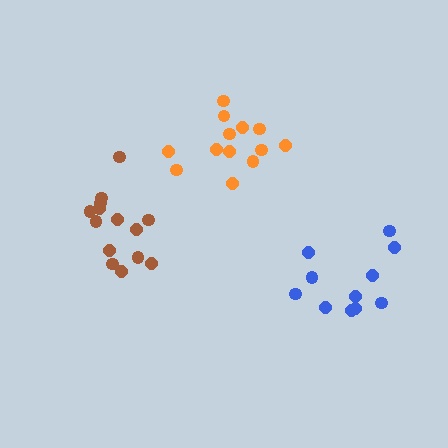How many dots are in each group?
Group 1: 11 dots, Group 2: 14 dots, Group 3: 13 dots (38 total).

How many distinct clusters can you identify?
There are 3 distinct clusters.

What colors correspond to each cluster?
The clusters are colored: blue, brown, orange.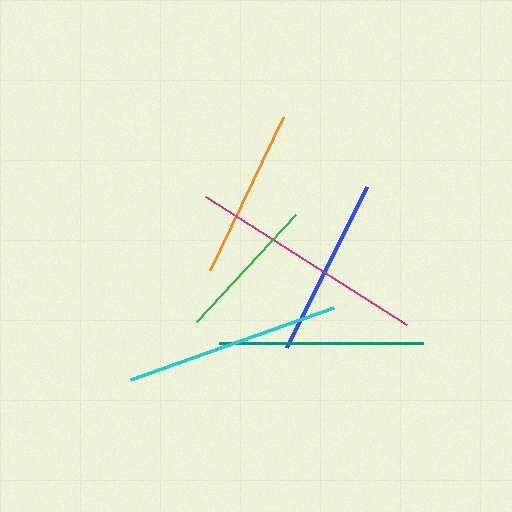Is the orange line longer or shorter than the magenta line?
The magenta line is longer than the orange line.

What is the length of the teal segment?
The teal segment is approximately 204 pixels long.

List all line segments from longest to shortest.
From longest to shortest: magenta, cyan, teal, blue, orange, green.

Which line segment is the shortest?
The green line is the shortest at approximately 146 pixels.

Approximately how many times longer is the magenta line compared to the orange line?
The magenta line is approximately 1.4 times the length of the orange line.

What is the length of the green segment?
The green segment is approximately 146 pixels long.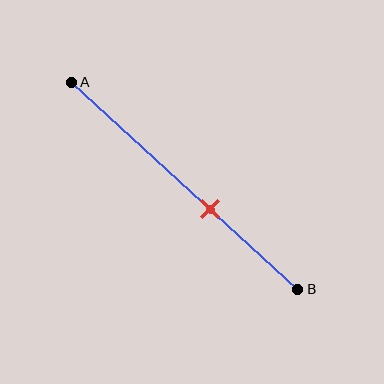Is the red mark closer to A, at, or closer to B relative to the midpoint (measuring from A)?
The red mark is closer to point B than the midpoint of segment AB.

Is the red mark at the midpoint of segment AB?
No, the mark is at about 60% from A, not at the 50% midpoint.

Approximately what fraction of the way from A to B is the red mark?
The red mark is approximately 60% of the way from A to B.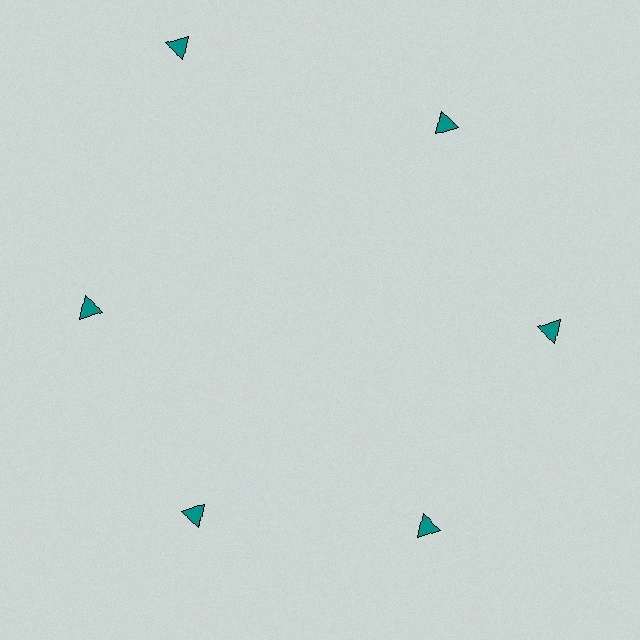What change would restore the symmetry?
The symmetry would be restored by moving it inward, back onto the ring so that all 6 triangles sit at equal angles and equal distance from the center.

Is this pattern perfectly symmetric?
No. The 6 teal triangles are arranged in a ring, but one element near the 11 o'clock position is pushed outward from the center, breaking the 6-fold rotational symmetry.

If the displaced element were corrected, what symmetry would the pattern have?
It would have 6-fold rotational symmetry — the pattern would map onto itself every 60 degrees.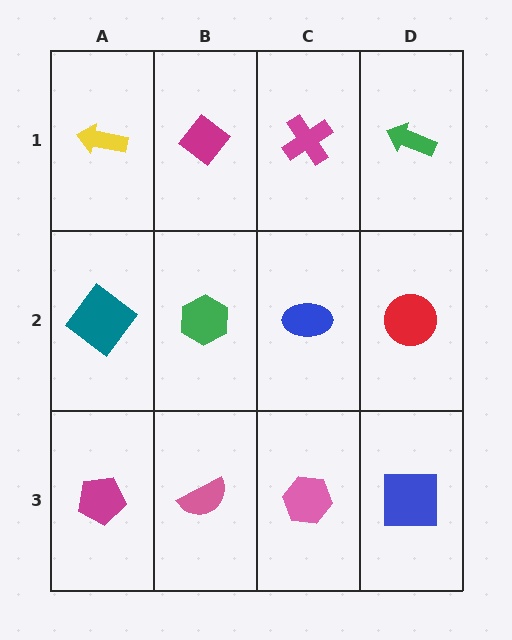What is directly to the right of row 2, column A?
A green hexagon.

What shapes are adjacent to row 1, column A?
A teal diamond (row 2, column A), a magenta diamond (row 1, column B).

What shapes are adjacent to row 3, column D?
A red circle (row 2, column D), a pink hexagon (row 3, column C).